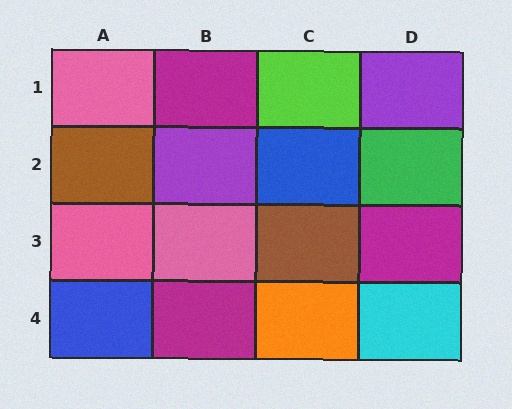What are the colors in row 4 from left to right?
Blue, magenta, orange, cyan.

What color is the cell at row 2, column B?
Purple.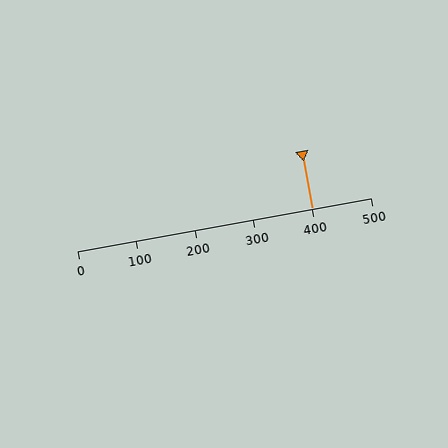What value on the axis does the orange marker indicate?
The marker indicates approximately 400.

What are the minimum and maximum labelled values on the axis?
The axis runs from 0 to 500.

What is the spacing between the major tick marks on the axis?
The major ticks are spaced 100 apart.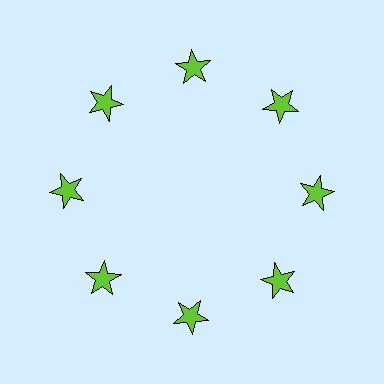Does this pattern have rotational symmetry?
Yes, this pattern has 8-fold rotational symmetry. It looks the same after rotating 45 degrees around the center.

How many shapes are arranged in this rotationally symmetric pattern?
There are 8 shapes, arranged in 8 groups of 1.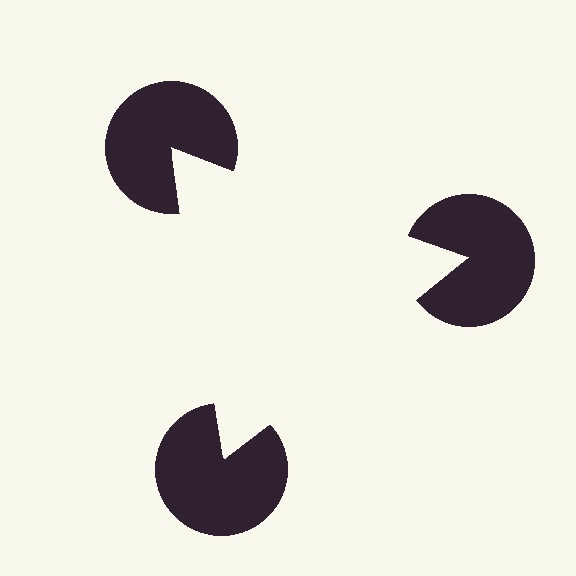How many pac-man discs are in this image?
There are 3 — one at each vertex of the illusory triangle.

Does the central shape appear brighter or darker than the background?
It typically appears slightly brighter than the background, even though no actual brightness change is drawn.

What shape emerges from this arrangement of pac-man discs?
An illusory triangle — its edges are inferred from the aligned wedge cuts in the pac-man discs, not physically drawn.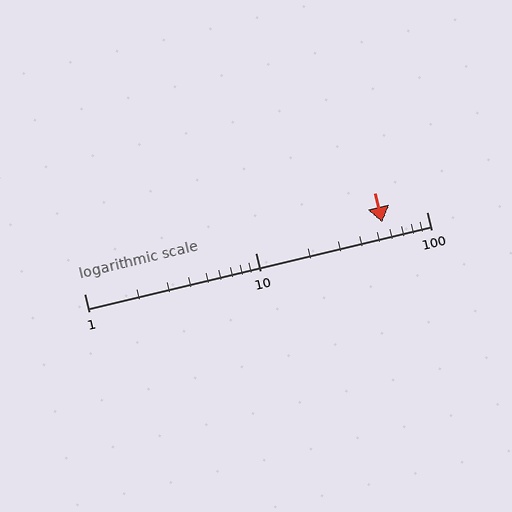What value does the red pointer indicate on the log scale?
The pointer indicates approximately 55.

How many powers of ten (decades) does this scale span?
The scale spans 2 decades, from 1 to 100.